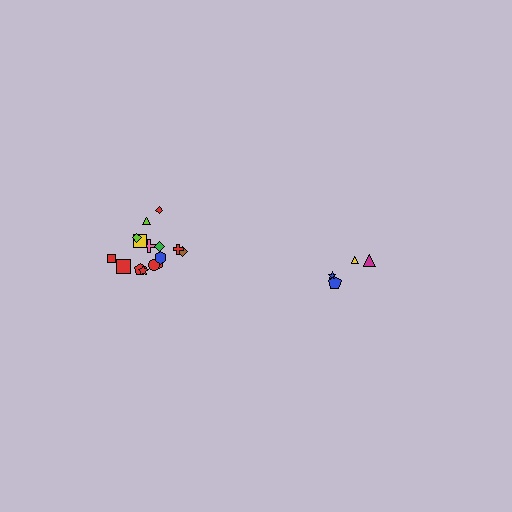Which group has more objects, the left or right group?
The left group.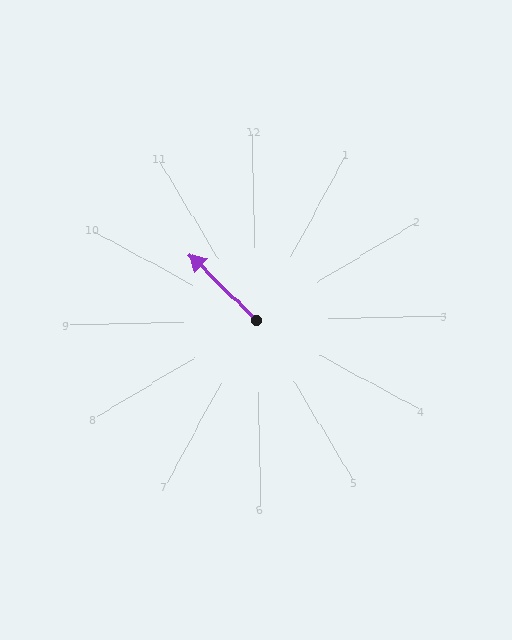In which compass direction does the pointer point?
Northwest.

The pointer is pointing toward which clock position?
Roughly 11 o'clock.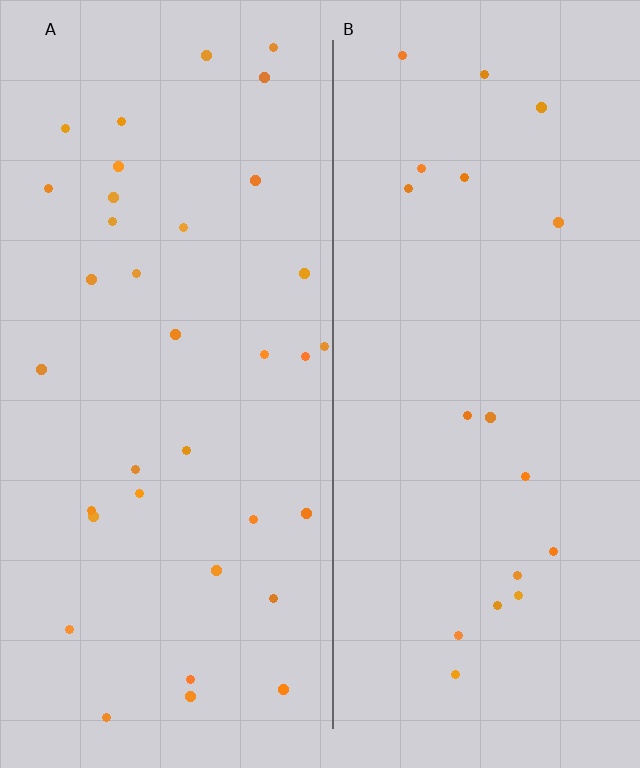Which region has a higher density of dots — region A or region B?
A (the left).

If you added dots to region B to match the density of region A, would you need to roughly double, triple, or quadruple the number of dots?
Approximately double.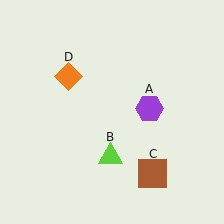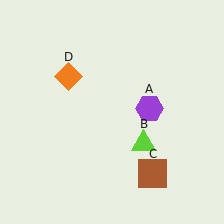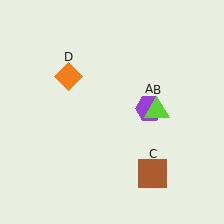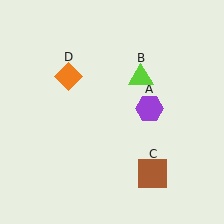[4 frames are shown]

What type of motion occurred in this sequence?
The lime triangle (object B) rotated counterclockwise around the center of the scene.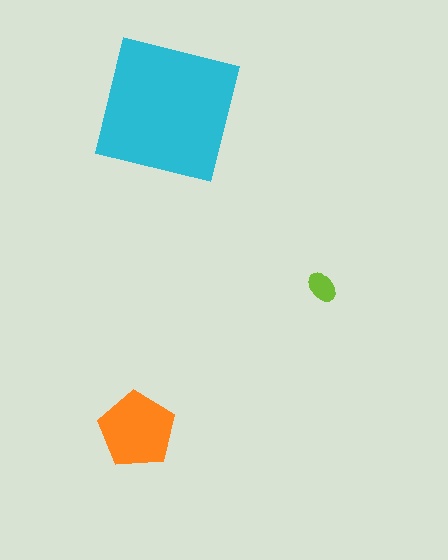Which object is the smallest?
The lime ellipse.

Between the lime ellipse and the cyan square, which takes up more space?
The cyan square.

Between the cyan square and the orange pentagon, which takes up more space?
The cyan square.